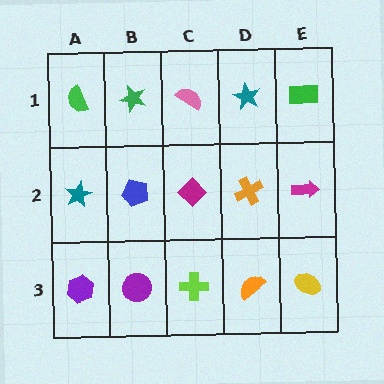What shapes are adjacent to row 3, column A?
A teal star (row 2, column A), a purple circle (row 3, column B).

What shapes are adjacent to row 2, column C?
A pink semicircle (row 1, column C), a lime cross (row 3, column C), a blue pentagon (row 2, column B), an orange cross (row 2, column D).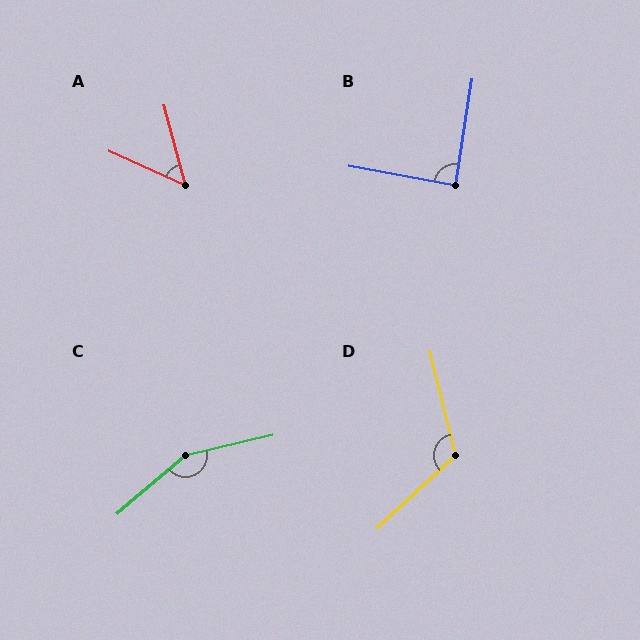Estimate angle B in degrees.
Approximately 88 degrees.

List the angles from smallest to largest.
A (51°), B (88°), D (119°), C (153°).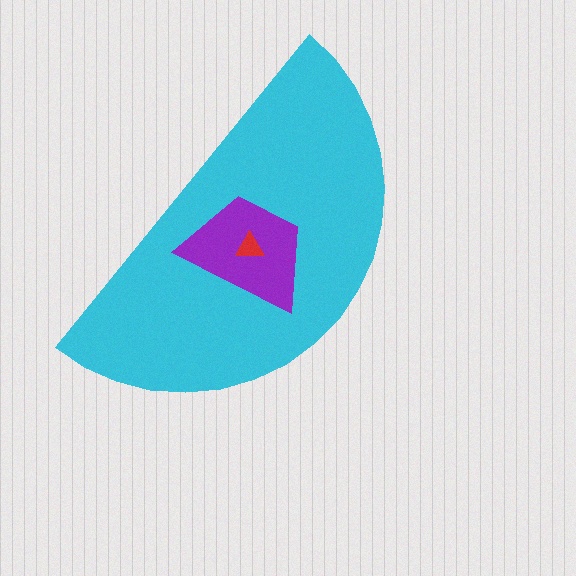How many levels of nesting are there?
3.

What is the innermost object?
The red triangle.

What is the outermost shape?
The cyan semicircle.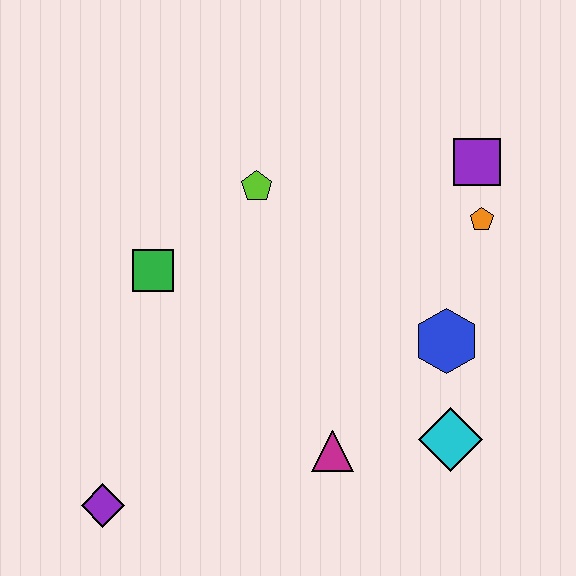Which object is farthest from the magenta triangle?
The purple square is farthest from the magenta triangle.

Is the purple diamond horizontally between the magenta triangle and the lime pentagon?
No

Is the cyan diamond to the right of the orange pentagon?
No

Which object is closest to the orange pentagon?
The purple square is closest to the orange pentagon.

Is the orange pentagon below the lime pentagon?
Yes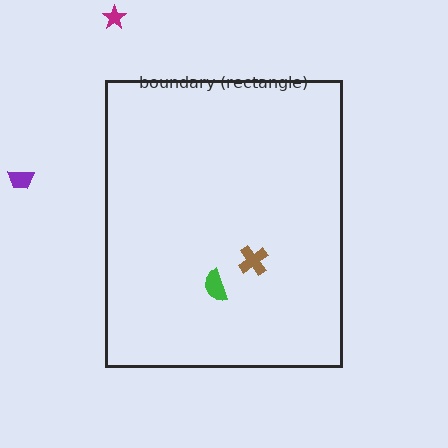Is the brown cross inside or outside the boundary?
Inside.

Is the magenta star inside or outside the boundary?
Outside.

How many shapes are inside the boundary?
2 inside, 2 outside.